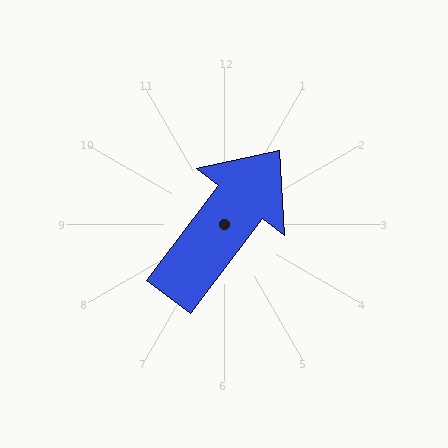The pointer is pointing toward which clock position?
Roughly 1 o'clock.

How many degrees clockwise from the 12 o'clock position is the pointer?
Approximately 37 degrees.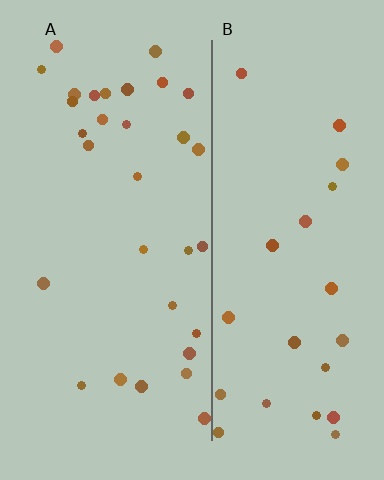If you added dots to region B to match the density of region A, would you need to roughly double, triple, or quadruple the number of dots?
Approximately double.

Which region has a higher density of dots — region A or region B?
A (the left).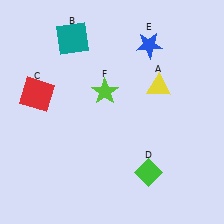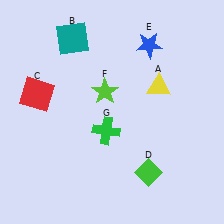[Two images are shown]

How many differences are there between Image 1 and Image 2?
There is 1 difference between the two images.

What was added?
A green cross (G) was added in Image 2.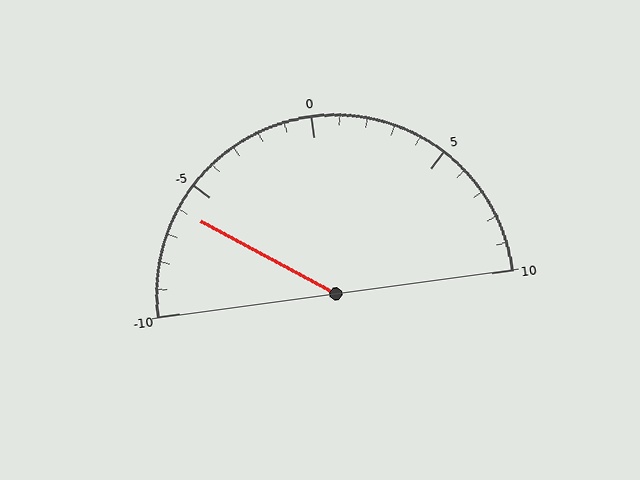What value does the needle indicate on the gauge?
The needle indicates approximately -6.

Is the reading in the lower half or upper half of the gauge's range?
The reading is in the lower half of the range (-10 to 10).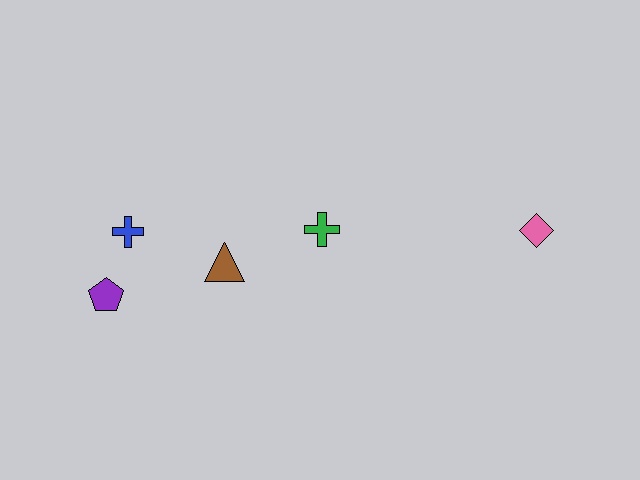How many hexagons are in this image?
There are no hexagons.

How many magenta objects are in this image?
There are no magenta objects.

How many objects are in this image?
There are 5 objects.